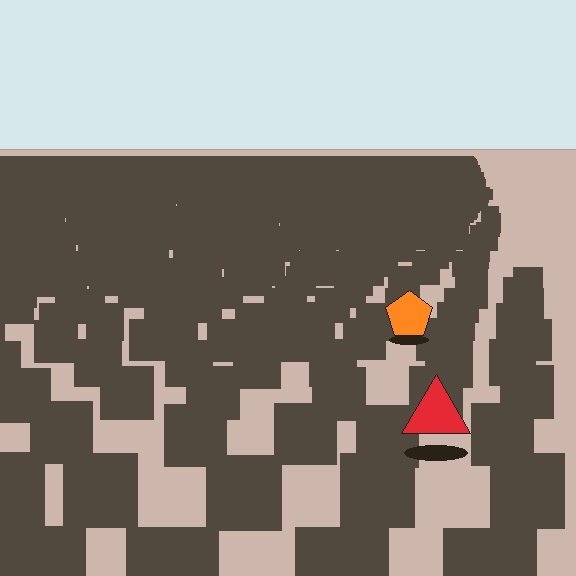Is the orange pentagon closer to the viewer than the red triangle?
No. The red triangle is closer — you can tell from the texture gradient: the ground texture is coarser near it.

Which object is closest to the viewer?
The red triangle is closest. The texture marks near it are larger and more spread out.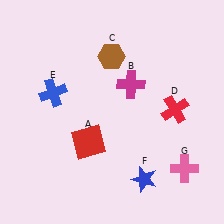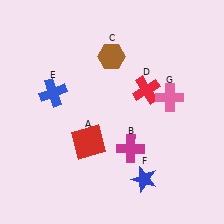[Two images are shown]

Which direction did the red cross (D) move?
The red cross (D) moved left.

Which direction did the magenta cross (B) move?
The magenta cross (B) moved down.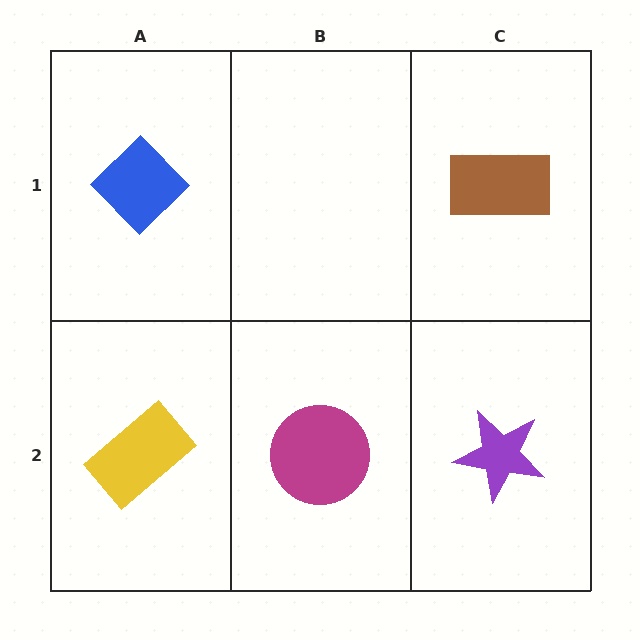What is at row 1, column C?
A brown rectangle.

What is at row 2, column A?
A yellow rectangle.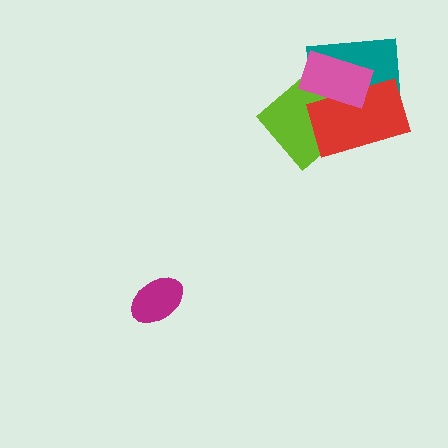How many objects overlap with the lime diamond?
3 objects overlap with the lime diamond.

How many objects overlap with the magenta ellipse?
0 objects overlap with the magenta ellipse.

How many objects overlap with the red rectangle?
3 objects overlap with the red rectangle.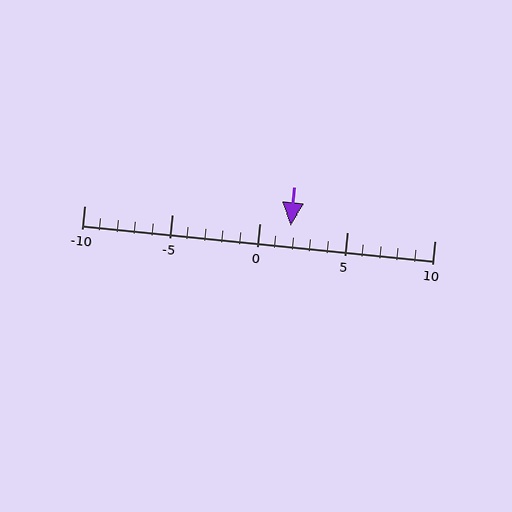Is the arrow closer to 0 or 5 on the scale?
The arrow is closer to 0.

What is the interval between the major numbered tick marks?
The major tick marks are spaced 5 units apart.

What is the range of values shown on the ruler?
The ruler shows values from -10 to 10.